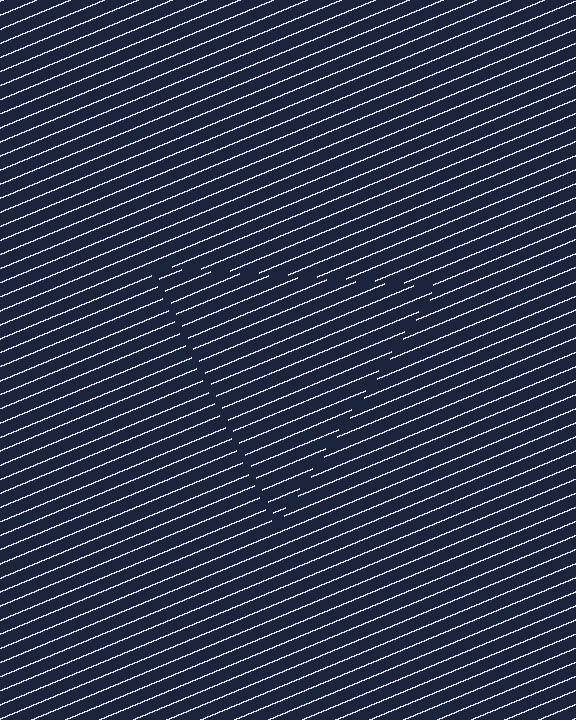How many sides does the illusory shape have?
3 sides — the line-ends trace a triangle.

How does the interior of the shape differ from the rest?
The interior of the shape contains the same grating, shifted by half a period — the contour is defined by the phase discontinuity where line-ends from the inner and outer gratings abut.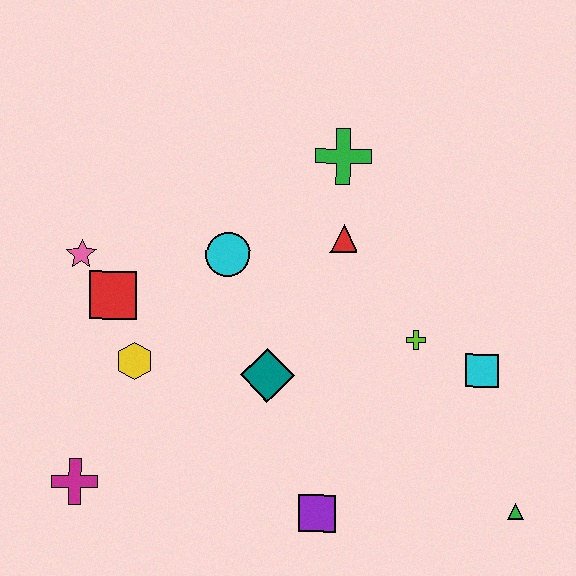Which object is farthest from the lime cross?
The magenta cross is farthest from the lime cross.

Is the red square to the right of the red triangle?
No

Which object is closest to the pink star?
The red square is closest to the pink star.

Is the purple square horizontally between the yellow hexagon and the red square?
No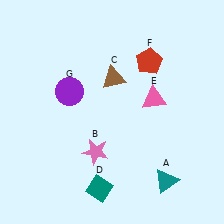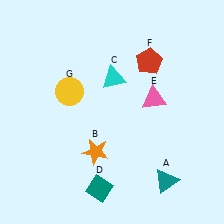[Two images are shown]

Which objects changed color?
B changed from pink to orange. C changed from brown to cyan. G changed from purple to yellow.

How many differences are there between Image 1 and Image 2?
There are 3 differences between the two images.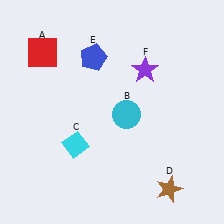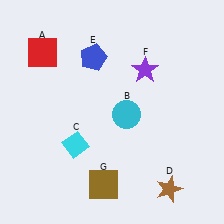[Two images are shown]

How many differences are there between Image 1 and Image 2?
There is 1 difference between the two images.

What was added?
A brown square (G) was added in Image 2.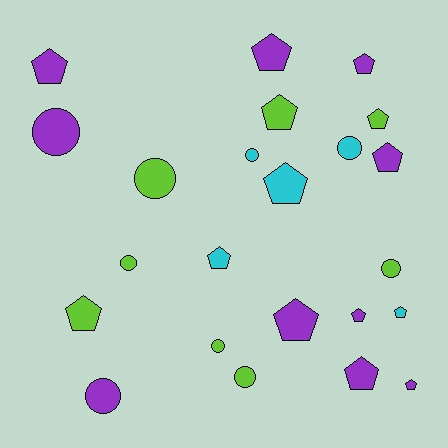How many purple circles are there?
There are 2 purple circles.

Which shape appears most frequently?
Pentagon, with 14 objects.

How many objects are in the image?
There are 23 objects.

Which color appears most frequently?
Purple, with 10 objects.